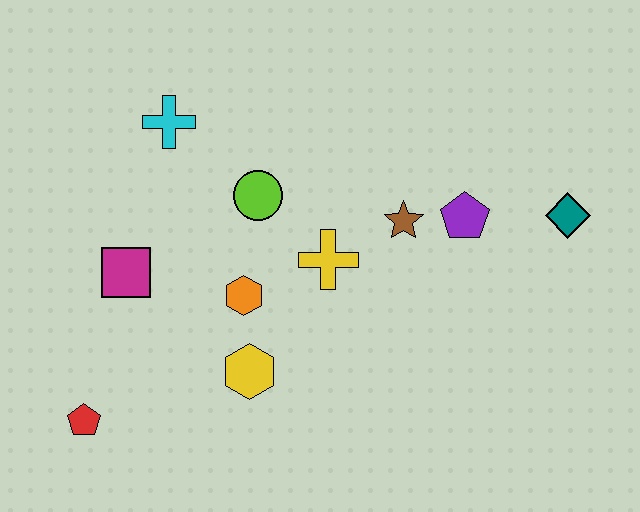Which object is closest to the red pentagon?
The magenta square is closest to the red pentagon.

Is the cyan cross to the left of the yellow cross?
Yes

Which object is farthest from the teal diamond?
The red pentagon is farthest from the teal diamond.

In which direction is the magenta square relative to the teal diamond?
The magenta square is to the left of the teal diamond.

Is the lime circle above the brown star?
Yes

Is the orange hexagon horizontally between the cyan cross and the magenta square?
No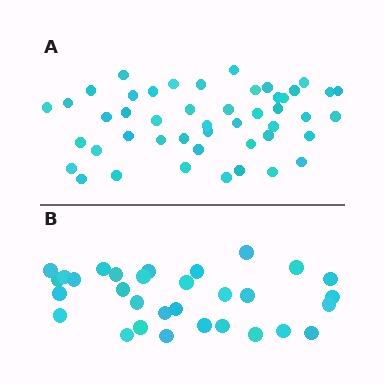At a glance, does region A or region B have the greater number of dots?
Region A (the top region) has more dots.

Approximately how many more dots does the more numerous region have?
Region A has approximately 15 more dots than region B.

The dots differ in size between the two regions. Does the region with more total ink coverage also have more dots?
No. Region B has more total ink coverage because its dots are larger, but region A actually contains more individual dots. Total area can be misleading — the number of items is what matters here.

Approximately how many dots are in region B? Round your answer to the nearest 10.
About 30 dots. (The exact count is 31, which rounds to 30.)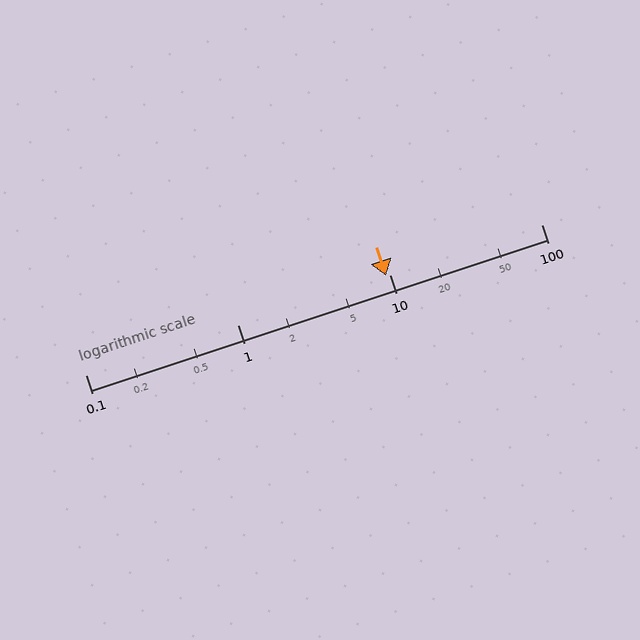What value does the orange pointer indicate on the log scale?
The pointer indicates approximately 9.5.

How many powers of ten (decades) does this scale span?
The scale spans 3 decades, from 0.1 to 100.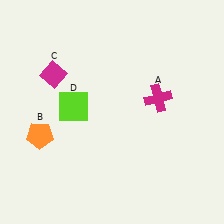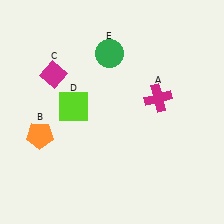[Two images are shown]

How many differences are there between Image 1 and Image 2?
There is 1 difference between the two images.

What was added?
A green circle (E) was added in Image 2.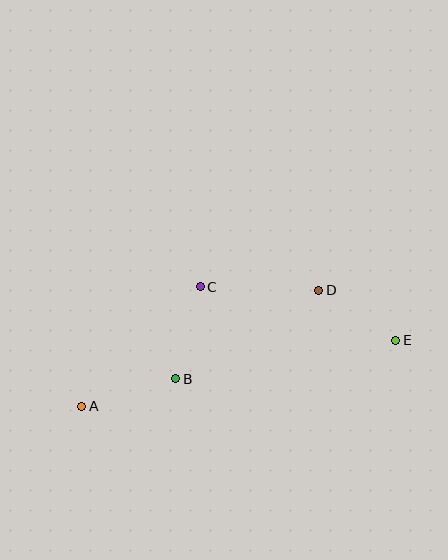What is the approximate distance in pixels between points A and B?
The distance between A and B is approximately 98 pixels.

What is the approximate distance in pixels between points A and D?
The distance between A and D is approximately 264 pixels.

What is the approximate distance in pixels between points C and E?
The distance between C and E is approximately 203 pixels.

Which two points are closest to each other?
Points D and E are closest to each other.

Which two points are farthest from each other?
Points A and E are farthest from each other.